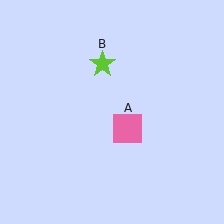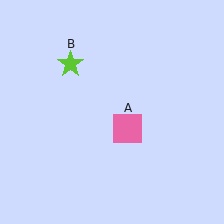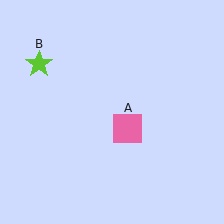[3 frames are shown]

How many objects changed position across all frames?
1 object changed position: lime star (object B).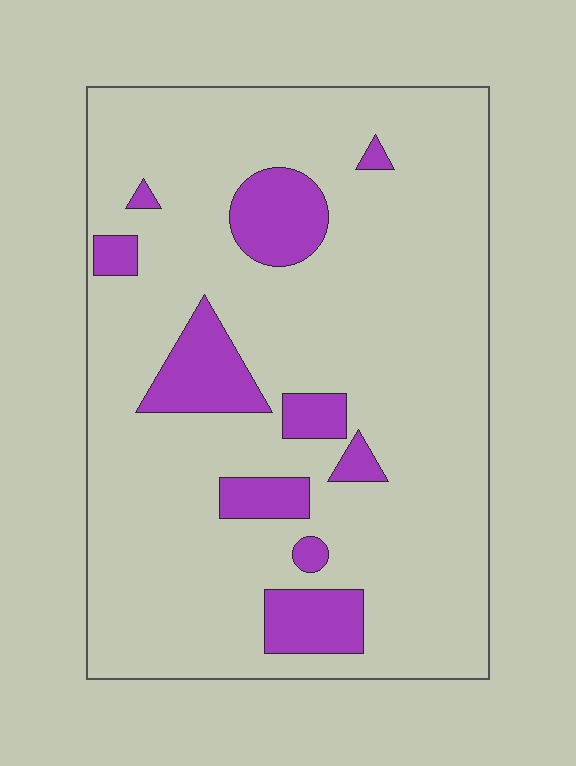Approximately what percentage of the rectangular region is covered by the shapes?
Approximately 15%.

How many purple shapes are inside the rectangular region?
10.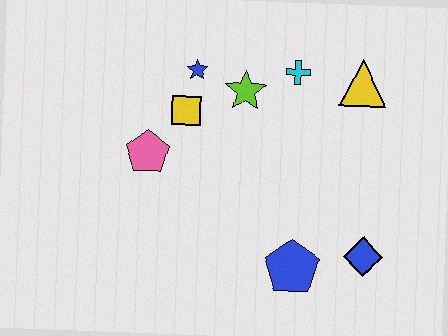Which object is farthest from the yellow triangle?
The pink pentagon is farthest from the yellow triangle.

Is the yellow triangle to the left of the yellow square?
No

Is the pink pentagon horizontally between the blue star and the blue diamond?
No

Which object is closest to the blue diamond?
The blue pentagon is closest to the blue diamond.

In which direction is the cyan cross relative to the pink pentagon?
The cyan cross is to the right of the pink pentagon.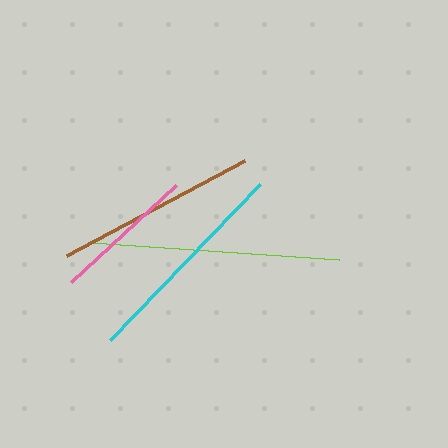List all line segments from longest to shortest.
From longest to shortest: lime, cyan, brown, pink.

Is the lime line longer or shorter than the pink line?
The lime line is longer than the pink line.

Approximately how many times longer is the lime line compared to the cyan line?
The lime line is approximately 1.2 times the length of the cyan line.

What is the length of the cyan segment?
The cyan segment is approximately 216 pixels long.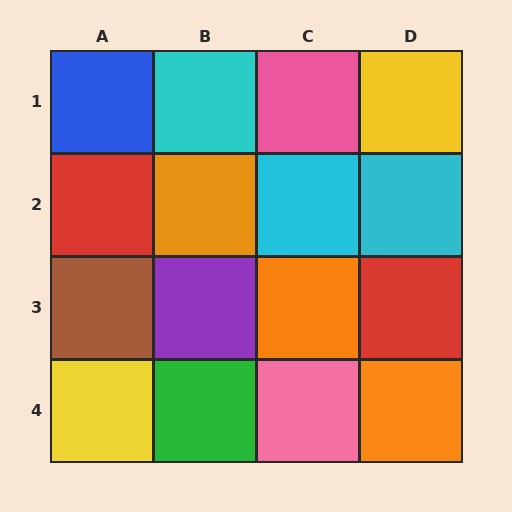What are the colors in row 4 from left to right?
Yellow, green, pink, orange.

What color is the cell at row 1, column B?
Cyan.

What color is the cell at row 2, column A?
Red.